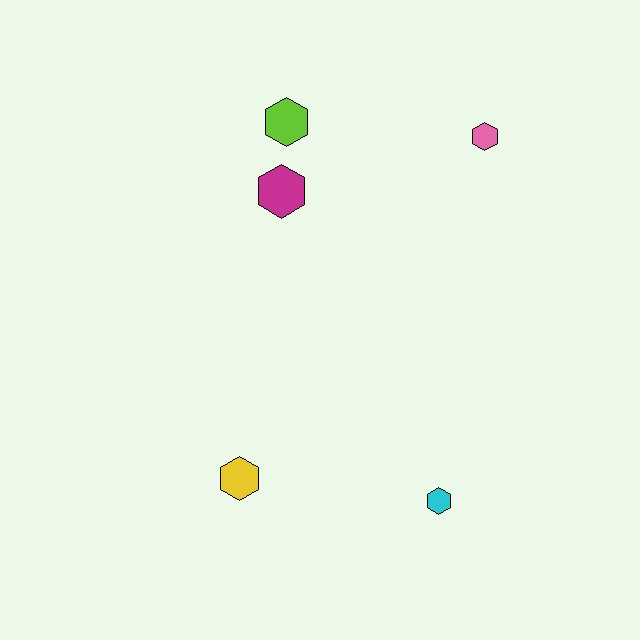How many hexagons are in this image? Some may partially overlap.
There are 5 hexagons.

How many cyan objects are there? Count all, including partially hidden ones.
There is 1 cyan object.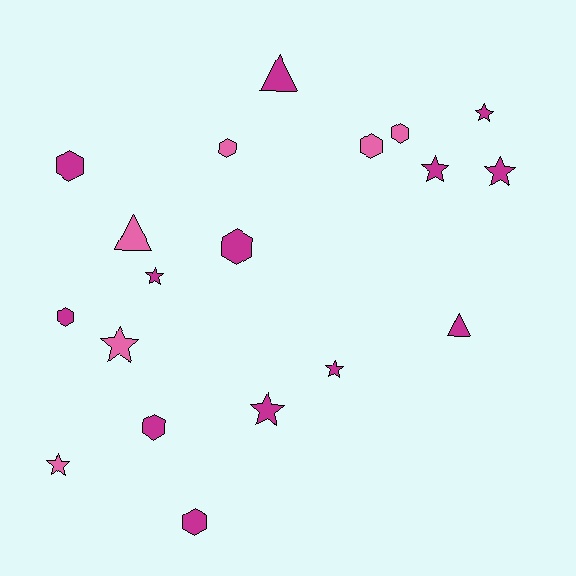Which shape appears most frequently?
Star, with 8 objects.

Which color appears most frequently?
Magenta, with 13 objects.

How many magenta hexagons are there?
There are 5 magenta hexagons.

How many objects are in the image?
There are 19 objects.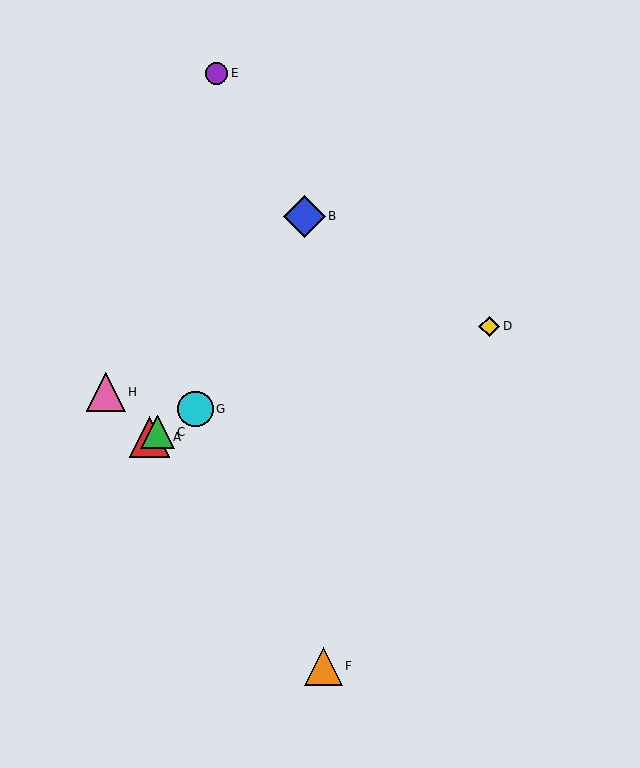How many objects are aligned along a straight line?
3 objects (A, C, G) are aligned along a straight line.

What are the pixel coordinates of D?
Object D is at (489, 326).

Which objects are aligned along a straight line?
Objects A, C, G are aligned along a straight line.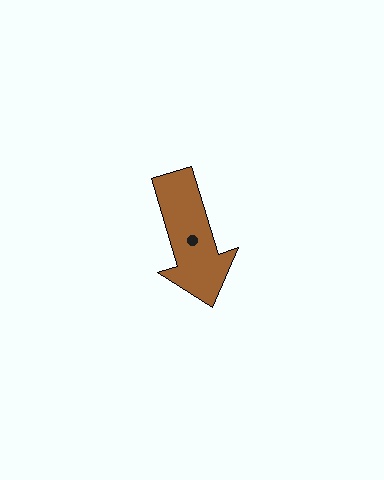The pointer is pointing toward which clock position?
Roughly 5 o'clock.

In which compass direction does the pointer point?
South.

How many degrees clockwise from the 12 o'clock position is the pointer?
Approximately 163 degrees.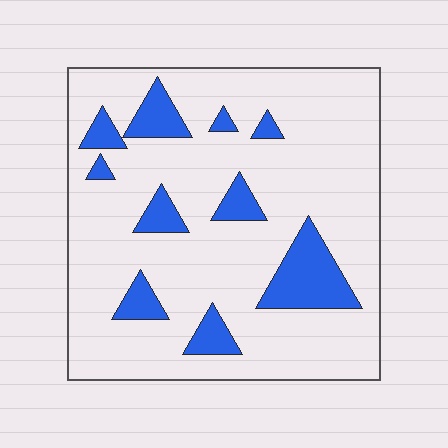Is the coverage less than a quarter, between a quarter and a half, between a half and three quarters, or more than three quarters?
Less than a quarter.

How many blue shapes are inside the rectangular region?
10.